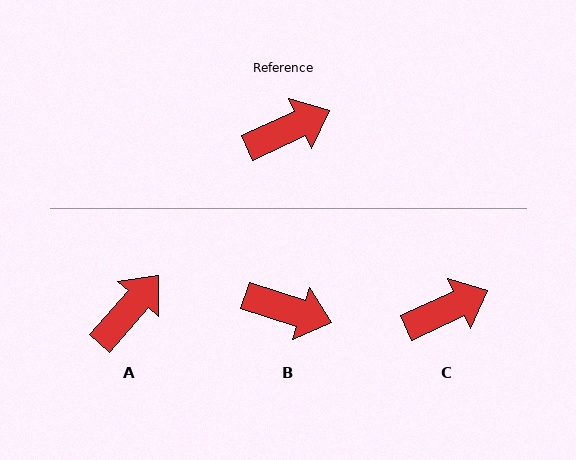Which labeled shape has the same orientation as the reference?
C.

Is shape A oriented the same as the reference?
No, it is off by about 24 degrees.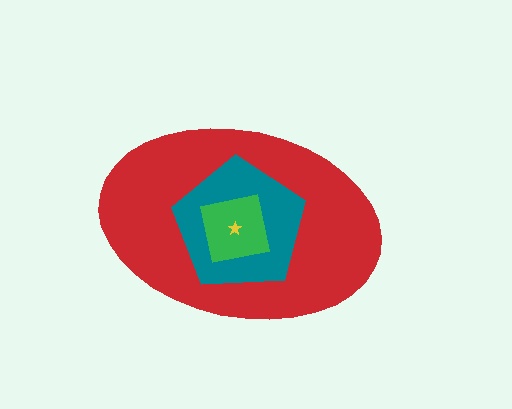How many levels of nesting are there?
4.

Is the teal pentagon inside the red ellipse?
Yes.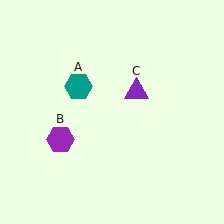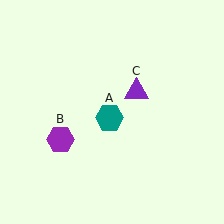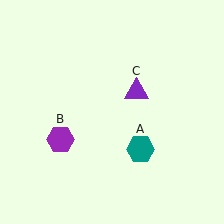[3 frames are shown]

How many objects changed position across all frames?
1 object changed position: teal hexagon (object A).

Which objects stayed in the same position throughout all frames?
Purple hexagon (object B) and purple triangle (object C) remained stationary.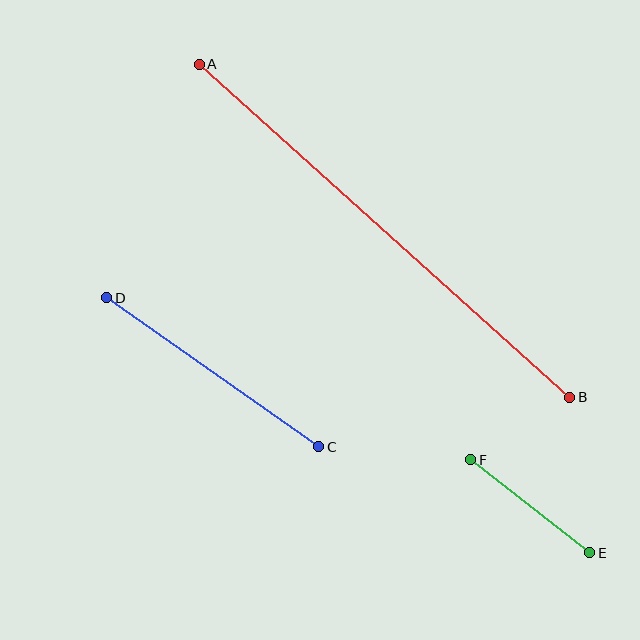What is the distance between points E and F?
The distance is approximately 151 pixels.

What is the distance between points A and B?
The distance is approximately 498 pixels.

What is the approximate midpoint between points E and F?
The midpoint is at approximately (530, 506) pixels.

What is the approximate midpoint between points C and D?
The midpoint is at approximately (213, 372) pixels.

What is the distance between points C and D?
The distance is approximately 259 pixels.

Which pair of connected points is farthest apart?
Points A and B are farthest apart.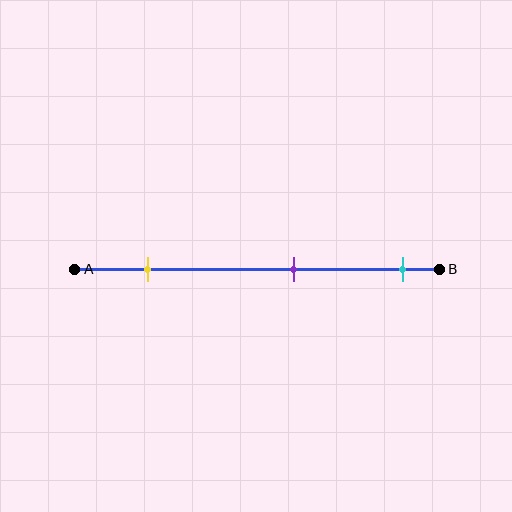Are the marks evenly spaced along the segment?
Yes, the marks are approximately evenly spaced.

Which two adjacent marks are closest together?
The purple and cyan marks are the closest adjacent pair.